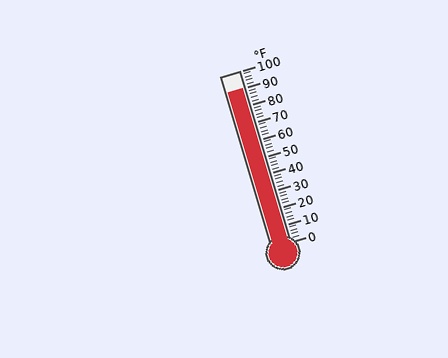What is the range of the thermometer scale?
The thermometer scale ranges from 0°F to 100°F.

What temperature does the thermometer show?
The thermometer shows approximately 90°F.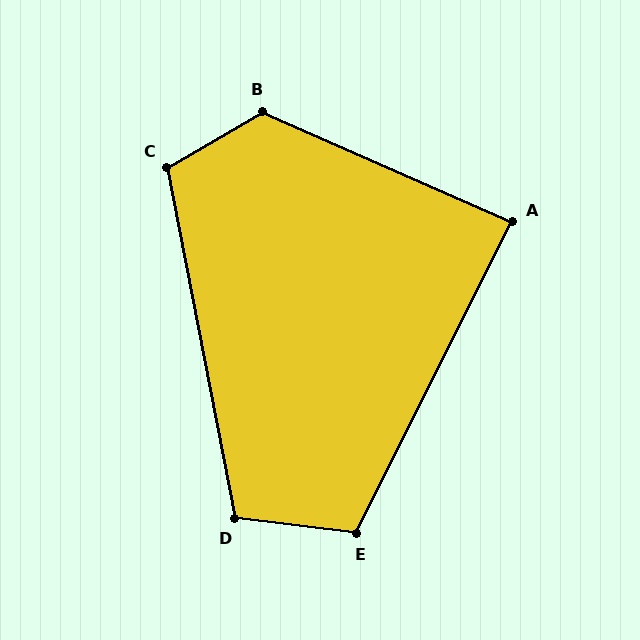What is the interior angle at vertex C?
Approximately 109 degrees (obtuse).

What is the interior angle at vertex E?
Approximately 110 degrees (obtuse).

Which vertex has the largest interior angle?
B, at approximately 126 degrees.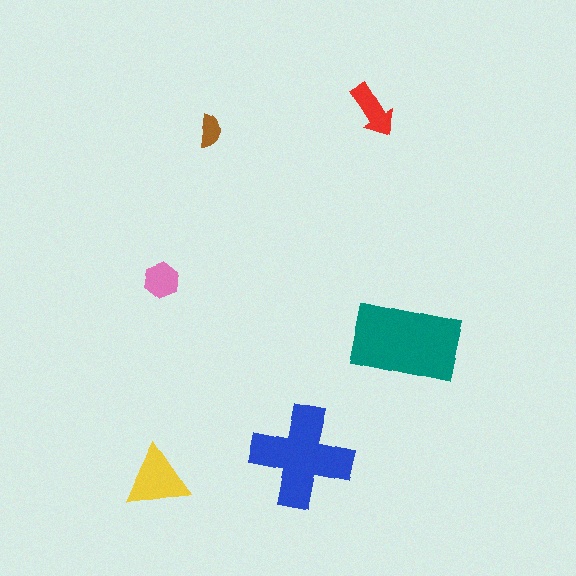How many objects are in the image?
There are 6 objects in the image.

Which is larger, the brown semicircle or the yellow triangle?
The yellow triangle.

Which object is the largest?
The teal rectangle.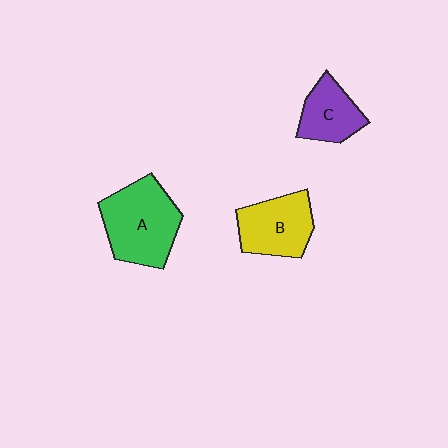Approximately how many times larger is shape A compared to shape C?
Approximately 1.7 times.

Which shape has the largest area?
Shape A (green).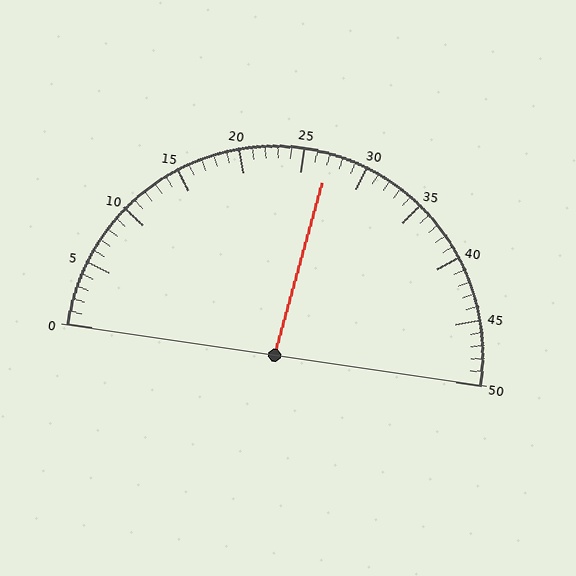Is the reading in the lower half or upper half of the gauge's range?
The reading is in the upper half of the range (0 to 50).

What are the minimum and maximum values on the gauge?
The gauge ranges from 0 to 50.